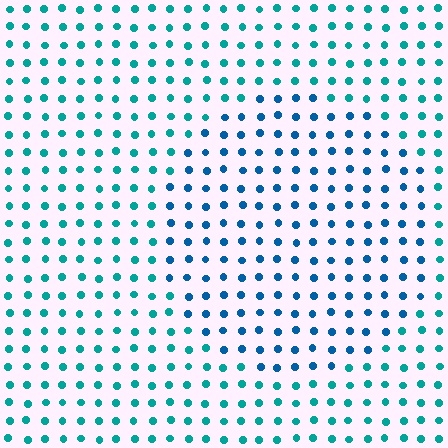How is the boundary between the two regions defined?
The boundary is defined purely by a slight shift in hue (about 29 degrees). Spacing, size, and orientation are identical on both sides.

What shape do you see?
I see a circle.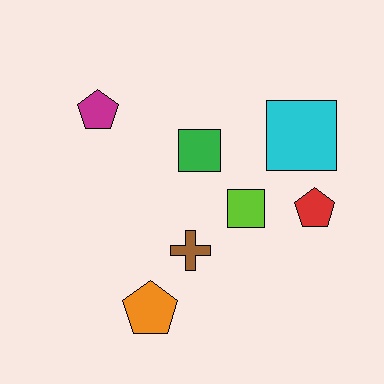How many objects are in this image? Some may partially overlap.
There are 7 objects.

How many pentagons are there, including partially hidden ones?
There are 3 pentagons.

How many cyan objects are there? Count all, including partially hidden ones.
There is 1 cyan object.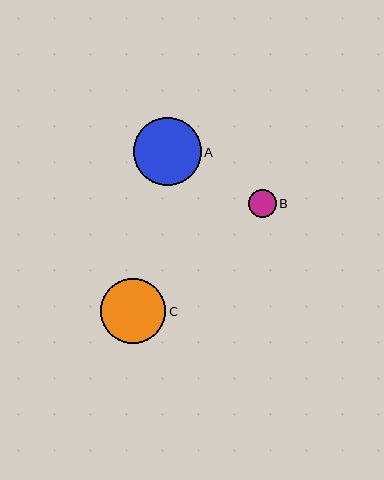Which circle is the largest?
Circle A is the largest with a size of approximately 68 pixels.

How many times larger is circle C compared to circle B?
Circle C is approximately 2.3 times the size of circle B.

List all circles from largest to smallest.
From largest to smallest: A, C, B.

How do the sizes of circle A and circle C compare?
Circle A and circle C are approximately the same size.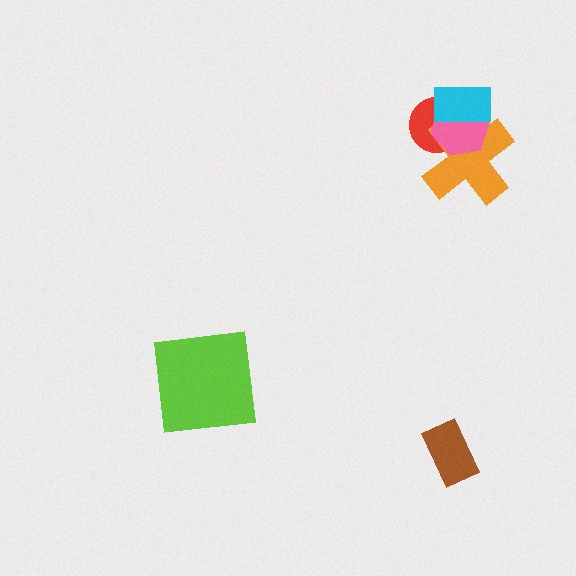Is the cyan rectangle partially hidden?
No, no other shape covers it.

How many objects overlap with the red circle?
3 objects overlap with the red circle.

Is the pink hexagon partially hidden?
Yes, it is partially covered by another shape.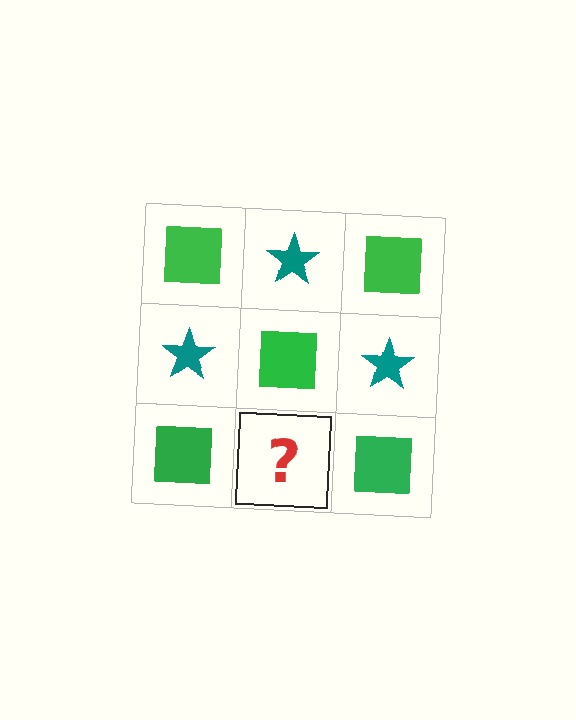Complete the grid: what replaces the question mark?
The question mark should be replaced with a teal star.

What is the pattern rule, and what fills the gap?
The rule is that it alternates green square and teal star in a checkerboard pattern. The gap should be filled with a teal star.